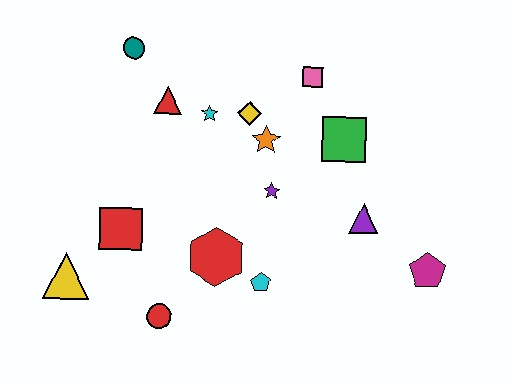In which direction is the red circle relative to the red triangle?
The red circle is below the red triangle.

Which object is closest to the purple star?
The orange star is closest to the purple star.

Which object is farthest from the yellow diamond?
The yellow triangle is farthest from the yellow diamond.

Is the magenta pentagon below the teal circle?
Yes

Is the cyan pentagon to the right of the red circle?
Yes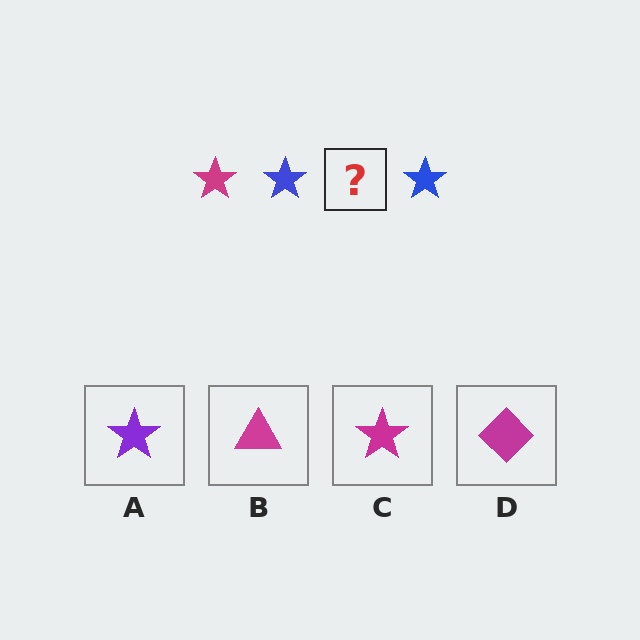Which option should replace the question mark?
Option C.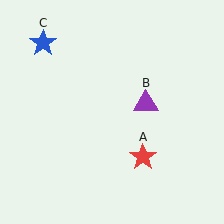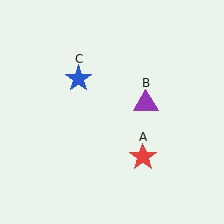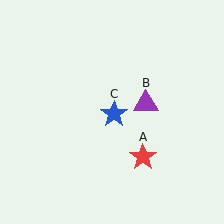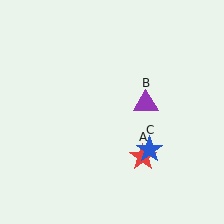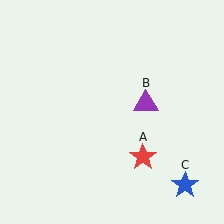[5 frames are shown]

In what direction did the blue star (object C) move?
The blue star (object C) moved down and to the right.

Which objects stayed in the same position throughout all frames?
Red star (object A) and purple triangle (object B) remained stationary.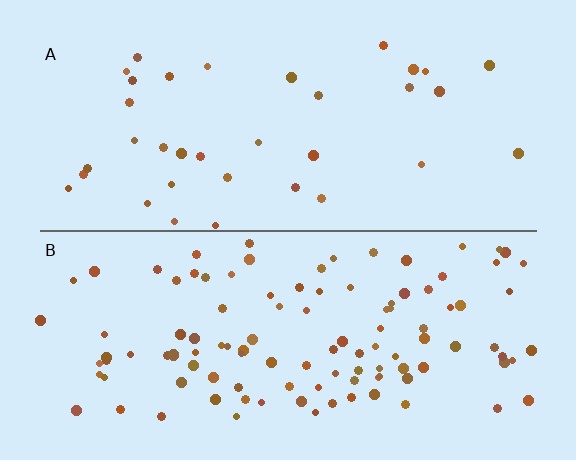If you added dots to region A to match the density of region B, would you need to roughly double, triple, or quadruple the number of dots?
Approximately triple.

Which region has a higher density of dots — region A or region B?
B (the bottom).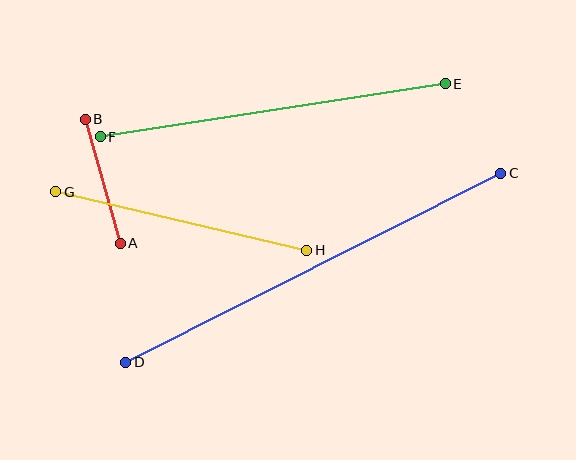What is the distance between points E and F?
The distance is approximately 349 pixels.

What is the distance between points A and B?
The distance is approximately 129 pixels.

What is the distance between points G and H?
The distance is approximately 258 pixels.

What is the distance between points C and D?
The distance is approximately 420 pixels.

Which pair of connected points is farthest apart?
Points C and D are farthest apart.